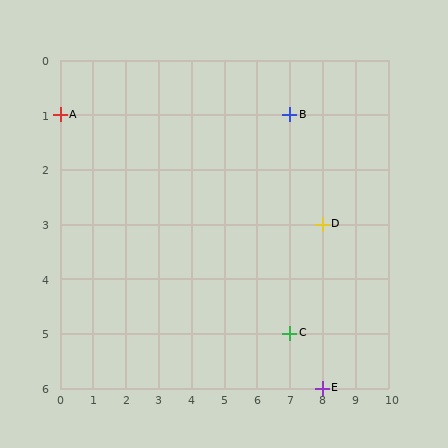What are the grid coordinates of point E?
Point E is at grid coordinates (8, 6).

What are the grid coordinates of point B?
Point B is at grid coordinates (7, 1).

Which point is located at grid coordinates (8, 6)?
Point E is at (8, 6).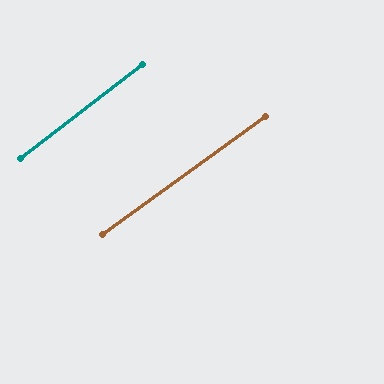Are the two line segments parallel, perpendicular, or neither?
Parallel — their directions differ by only 1.6°.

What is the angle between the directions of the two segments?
Approximately 2 degrees.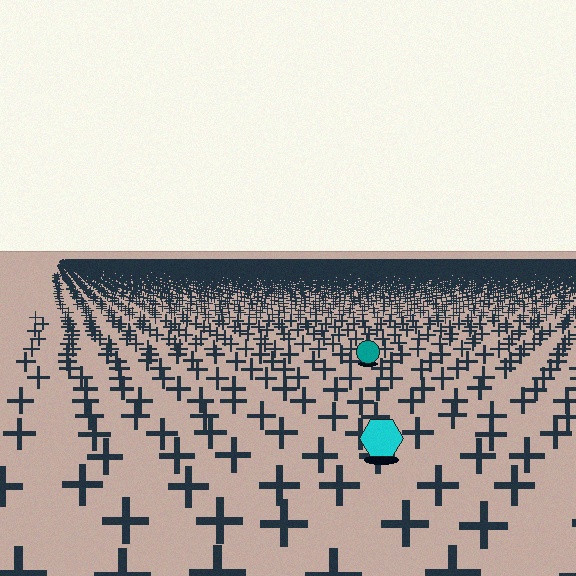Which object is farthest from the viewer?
The teal circle is farthest from the viewer. It appears smaller and the ground texture around it is denser.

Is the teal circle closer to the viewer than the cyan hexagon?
No. The cyan hexagon is closer — you can tell from the texture gradient: the ground texture is coarser near it.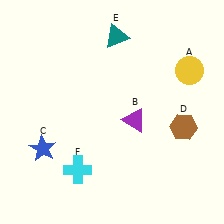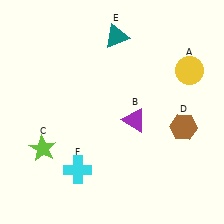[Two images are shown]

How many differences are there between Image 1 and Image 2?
There is 1 difference between the two images.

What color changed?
The star (C) changed from blue in Image 1 to lime in Image 2.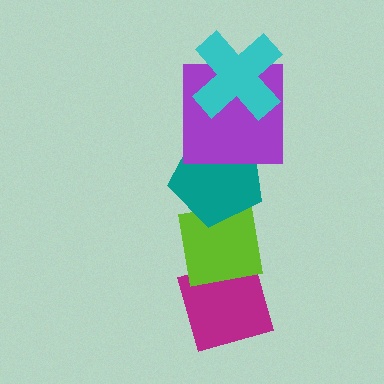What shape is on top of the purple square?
The cyan cross is on top of the purple square.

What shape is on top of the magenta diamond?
The lime square is on top of the magenta diamond.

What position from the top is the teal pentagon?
The teal pentagon is 3rd from the top.